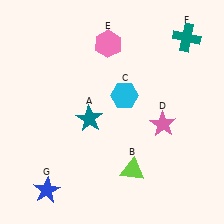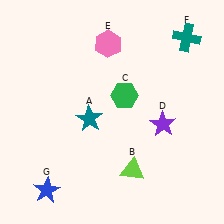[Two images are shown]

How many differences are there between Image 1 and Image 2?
There are 2 differences between the two images.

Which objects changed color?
C changed from cyan to green. D changed from pink to purple.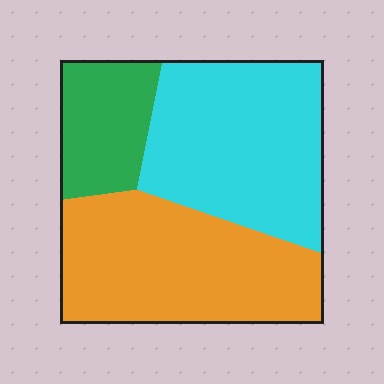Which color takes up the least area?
Green, at roughly 15%.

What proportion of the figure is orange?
Orange covers about 40% of the figure.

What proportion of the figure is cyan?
Cyan covers 41% of the figure.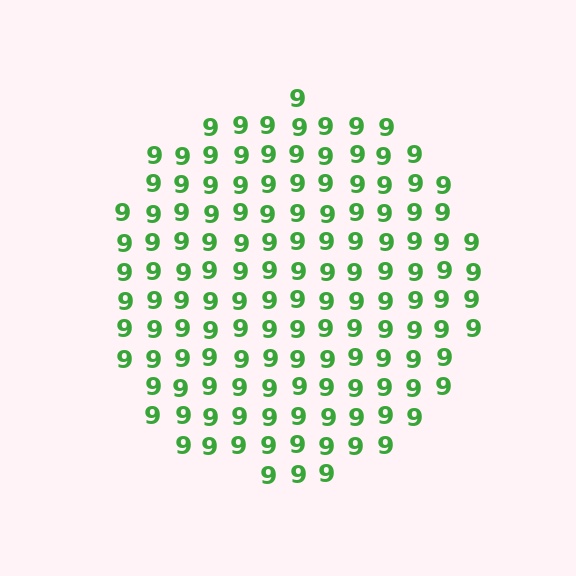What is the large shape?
The large shape is a circle.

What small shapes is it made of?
It is made of small digit 9's.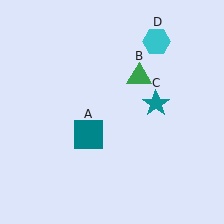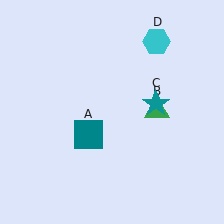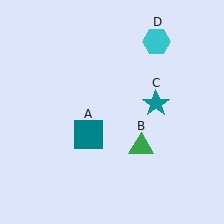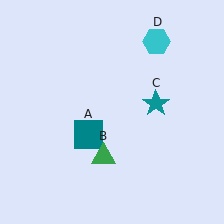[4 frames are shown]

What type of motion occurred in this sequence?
The green triangle (object B) rotated clockwise around the center of the scene.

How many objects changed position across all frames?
1 object changed position: green triangle (object B).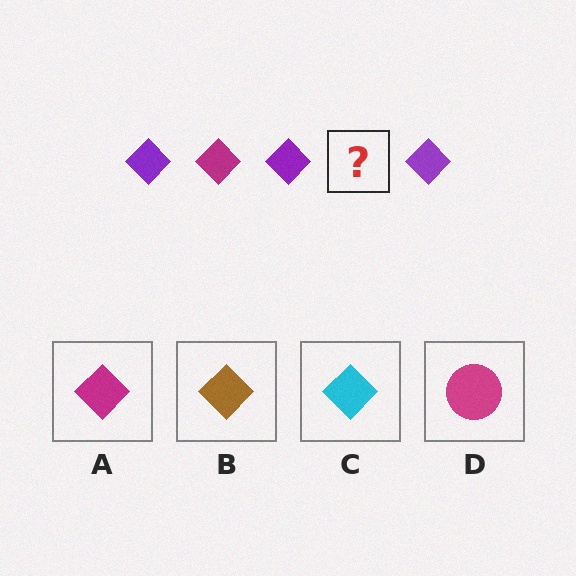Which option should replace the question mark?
Option A.